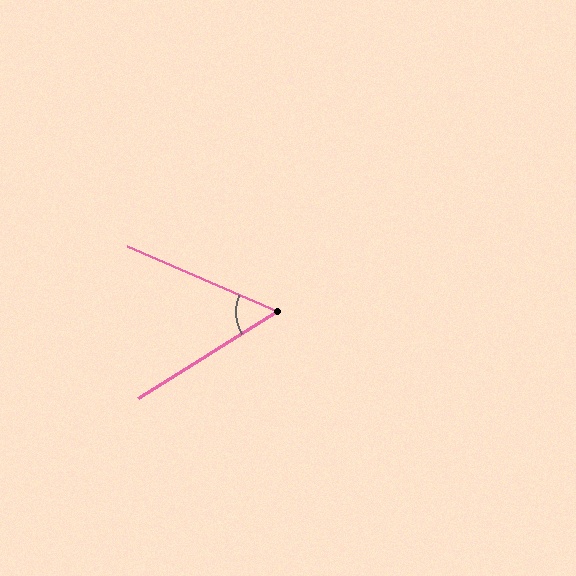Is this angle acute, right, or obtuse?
It is acute.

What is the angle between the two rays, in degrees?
Approximately 55 degrees.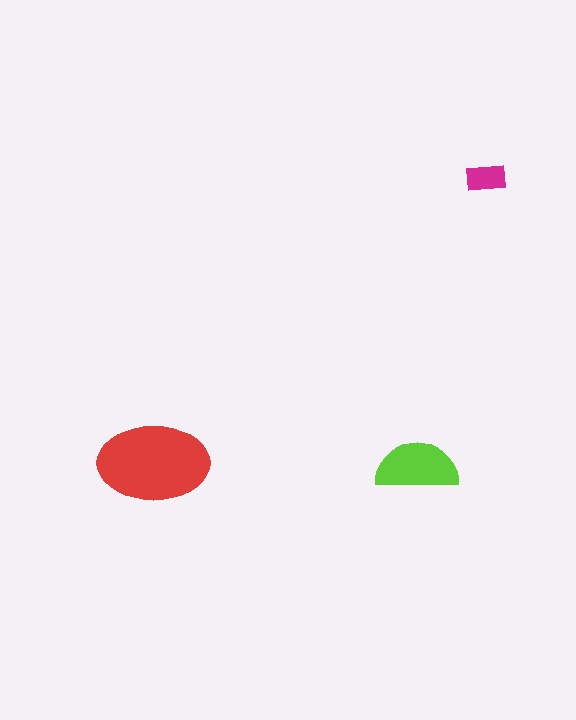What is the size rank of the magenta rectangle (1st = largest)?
3rd.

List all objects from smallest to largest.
The magenta rectangle, the lime semicircle, the red ellipse.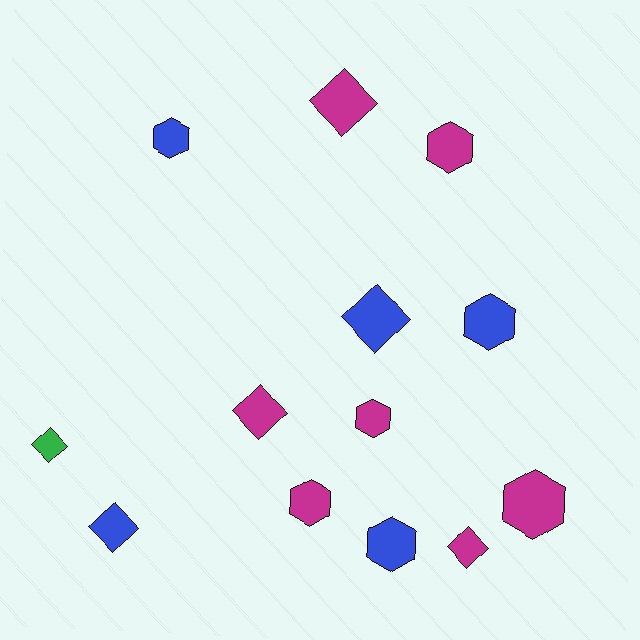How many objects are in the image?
There are 13 objects.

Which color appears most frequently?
Magenta, with 7 objects.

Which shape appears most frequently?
Hexagon, with 7 objects.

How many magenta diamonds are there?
There are 3 magenta diamonds.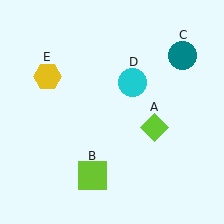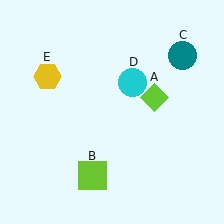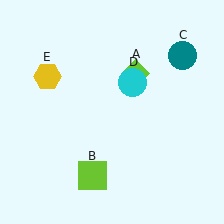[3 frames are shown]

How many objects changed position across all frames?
1 object changed position: lime diamond (object A).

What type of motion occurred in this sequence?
The lime diamond (object A) rotated counterclockwise around the center of the scene.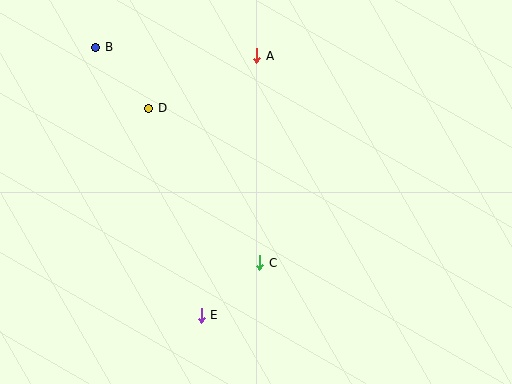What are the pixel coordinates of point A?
Point A is at (257, 56).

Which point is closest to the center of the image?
Point C at (260, 263) is closest to the center.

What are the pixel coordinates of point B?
Point B is at (96, 47).